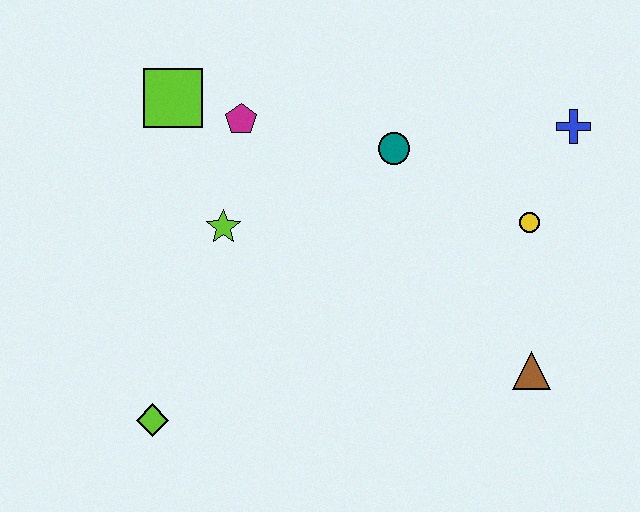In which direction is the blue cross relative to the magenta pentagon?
The blue cross is to the right of the magenta pentagon.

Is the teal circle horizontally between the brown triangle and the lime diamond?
Yes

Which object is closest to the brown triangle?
The yellow circle is closest to the brown triangle.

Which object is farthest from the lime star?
The blue cross is farthest from the lime star.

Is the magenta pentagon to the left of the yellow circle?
Yes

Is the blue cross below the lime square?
Yes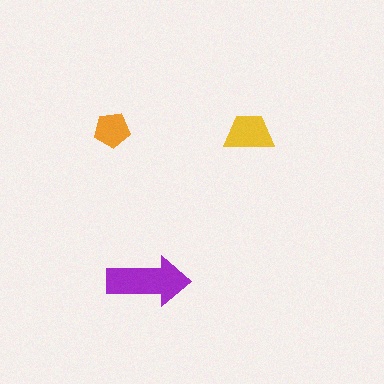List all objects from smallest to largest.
The orange pentagon, the yellow trapezoid, the purple arrow.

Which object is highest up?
The orange pentagon is topmost.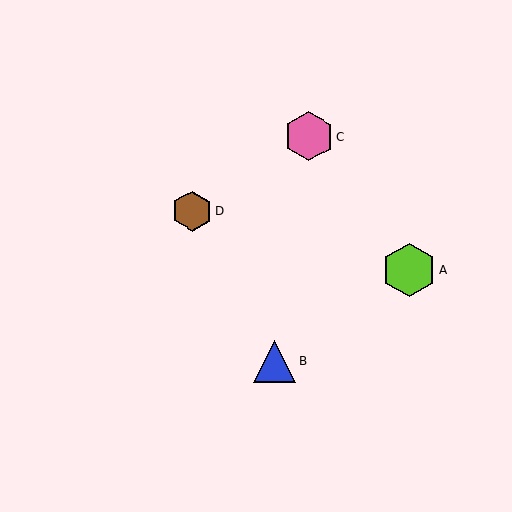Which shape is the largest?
The lime hexagon (labeled A) is the largest.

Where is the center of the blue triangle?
The center of the blue triangle is at (275, 362).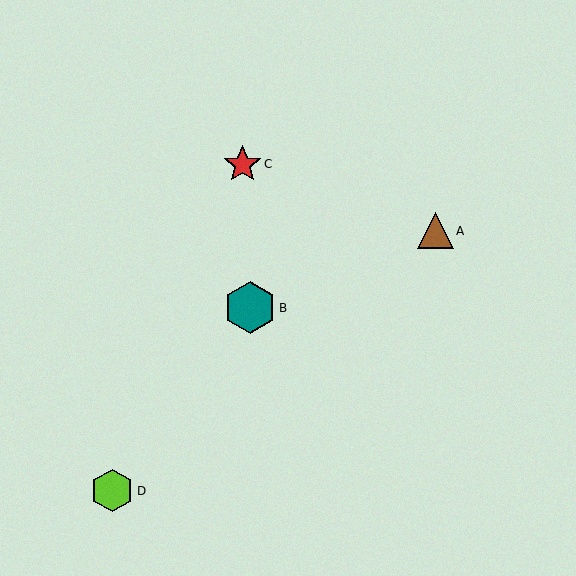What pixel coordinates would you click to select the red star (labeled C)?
Click at (242, 165) to select the red star C.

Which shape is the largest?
The teal hexagon (labeled B) is the largest.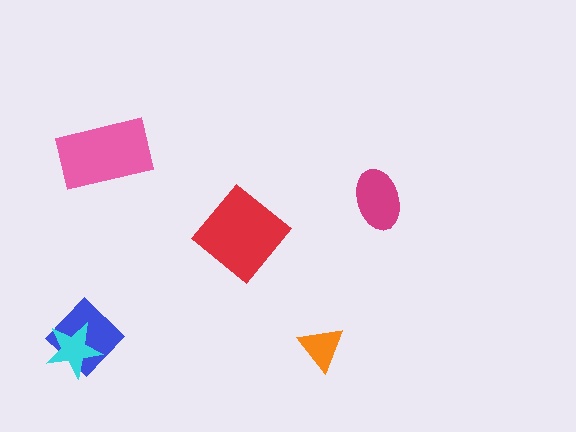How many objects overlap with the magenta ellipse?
0 objects overlap with the magenta ellipse.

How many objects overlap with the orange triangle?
0 objects overlap with the orange triangle.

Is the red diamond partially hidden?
No, no other shape covers it.